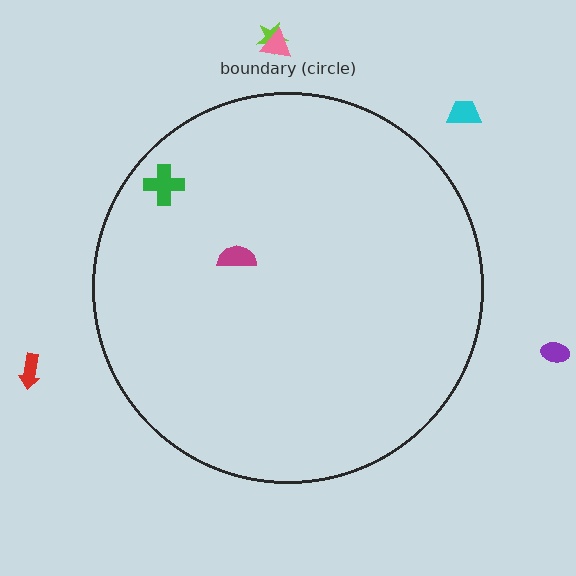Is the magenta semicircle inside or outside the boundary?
Inside.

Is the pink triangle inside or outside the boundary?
Outside.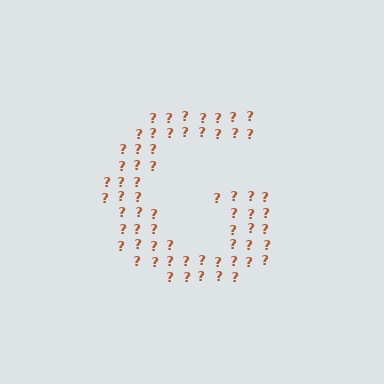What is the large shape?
The large shape is the letter G.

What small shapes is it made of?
It is made of small question marks.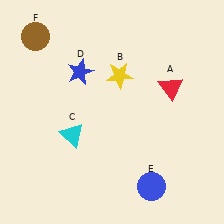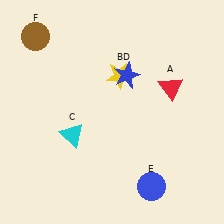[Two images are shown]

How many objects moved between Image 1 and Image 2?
1 object moved between the two images.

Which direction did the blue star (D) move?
The blue star (D) moved right.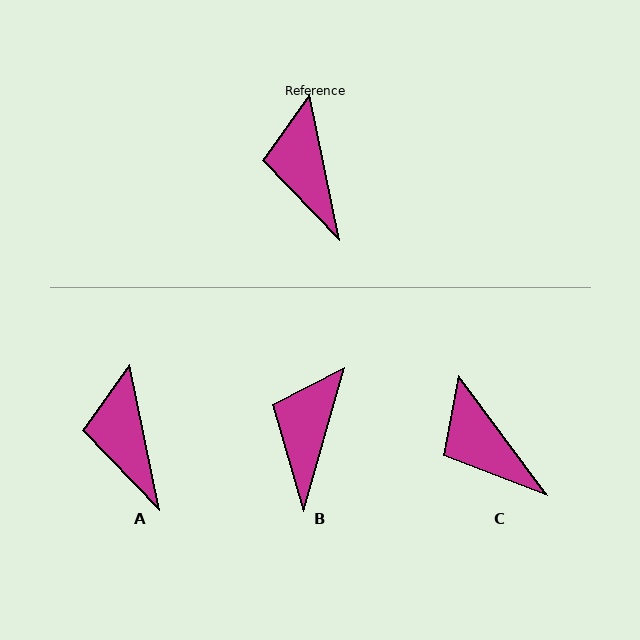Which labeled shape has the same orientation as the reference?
A.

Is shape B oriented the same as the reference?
No, it is off by about 28 degrees.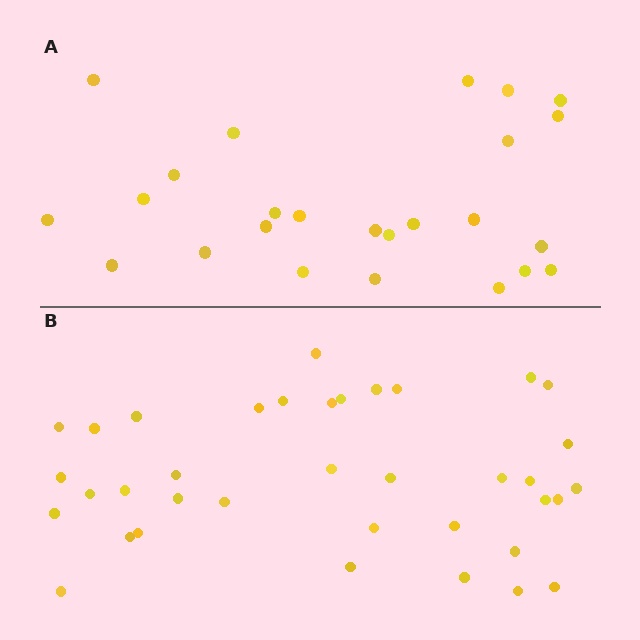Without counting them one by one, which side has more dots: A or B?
Region B (the bottom region) has more dots.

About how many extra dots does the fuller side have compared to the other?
Region B has roughly 12 or so more dots than region A.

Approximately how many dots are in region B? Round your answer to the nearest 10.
About 40 dots. (The exact count is 37, which rounds to 40.)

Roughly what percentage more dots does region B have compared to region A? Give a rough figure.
About 50% more.